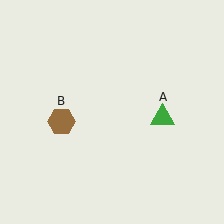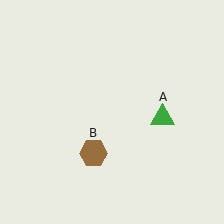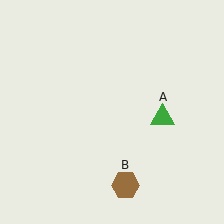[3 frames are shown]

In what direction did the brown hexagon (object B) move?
The brown hexagon (object B) moved down and to the right.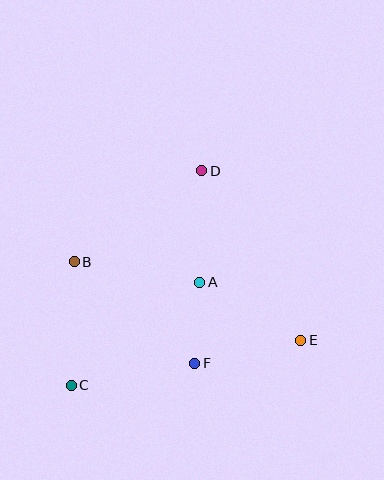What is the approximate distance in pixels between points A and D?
The distance between A and D is approximately 111 pixels.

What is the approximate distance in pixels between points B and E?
The distance between B and E is approximately 240 pixels.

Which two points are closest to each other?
Points A and F are closest to each other.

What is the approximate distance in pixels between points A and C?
The distance between A and C is approximately 165 pixels.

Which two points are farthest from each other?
Points C and D are farthest from each other.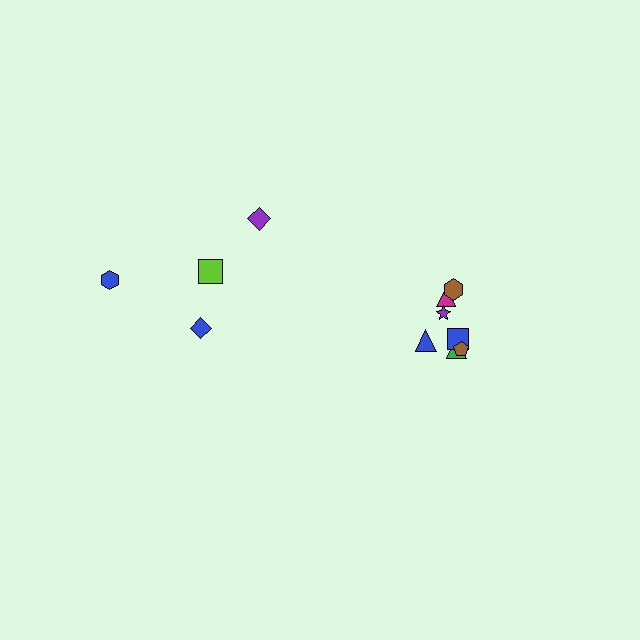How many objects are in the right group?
There are 7 objects.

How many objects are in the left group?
There are 4 objects.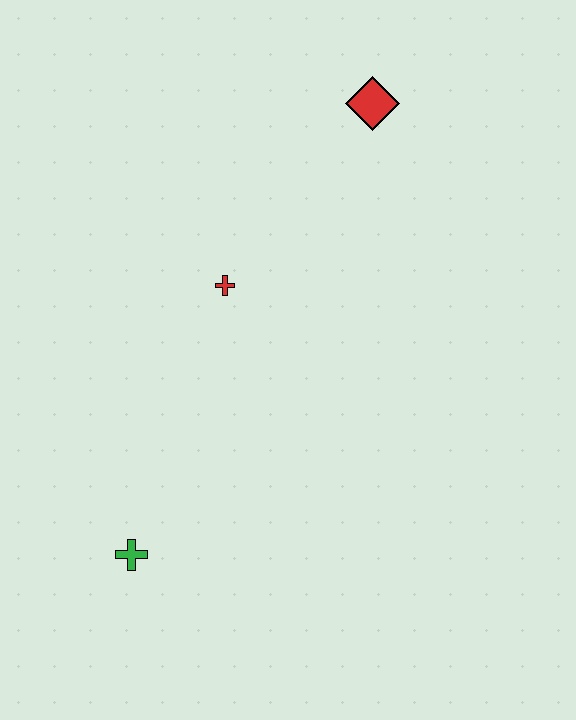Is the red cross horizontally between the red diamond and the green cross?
Yes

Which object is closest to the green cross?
The red cross is closest to the green cross.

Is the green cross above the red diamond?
No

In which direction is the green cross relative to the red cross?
The green cross is below the red cross.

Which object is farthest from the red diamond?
The green cross is farthest from the red diamond.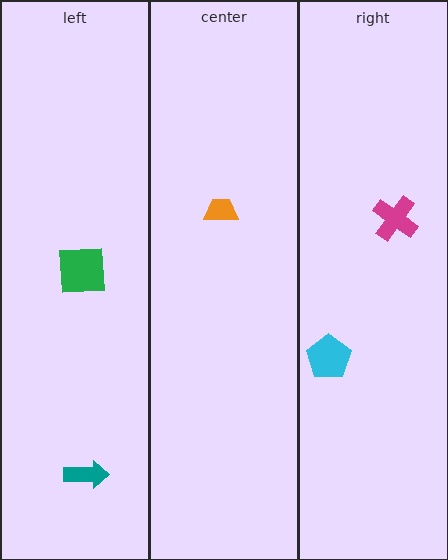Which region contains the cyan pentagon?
The right region.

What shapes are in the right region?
The cyan pentagon, the magenta cross.